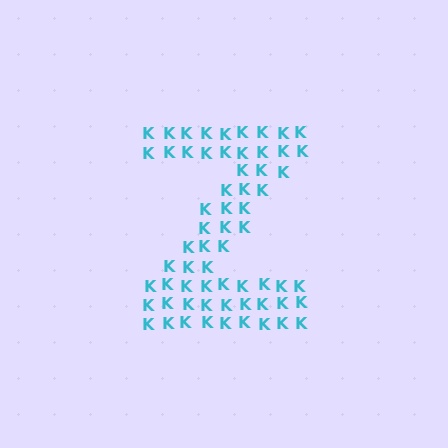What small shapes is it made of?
It is made of small letter K's.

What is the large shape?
The large shape is the letter Z.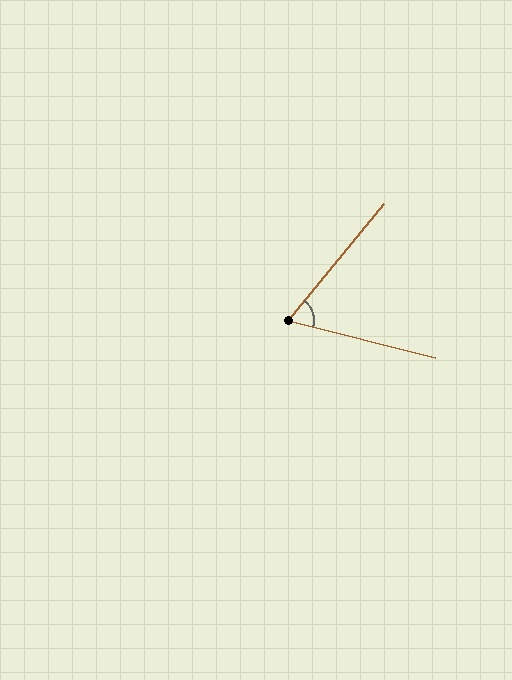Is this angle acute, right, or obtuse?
It is acute.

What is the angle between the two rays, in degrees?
Approximately 65 degrees.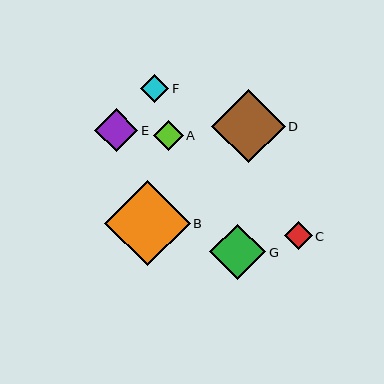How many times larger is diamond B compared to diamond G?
Diamond B is approximately 1.5 times the size of diamond G.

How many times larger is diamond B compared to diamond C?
Diamond B is approximately 3.0 times the size of diamond C.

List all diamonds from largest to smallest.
From largest to smallest: B, D, G, E, A, C, F.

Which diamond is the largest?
Diamond B is the largest with a size of approximately 85 pixels.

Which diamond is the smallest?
Diamond F is the smallest with a size of approximately 28 pixels.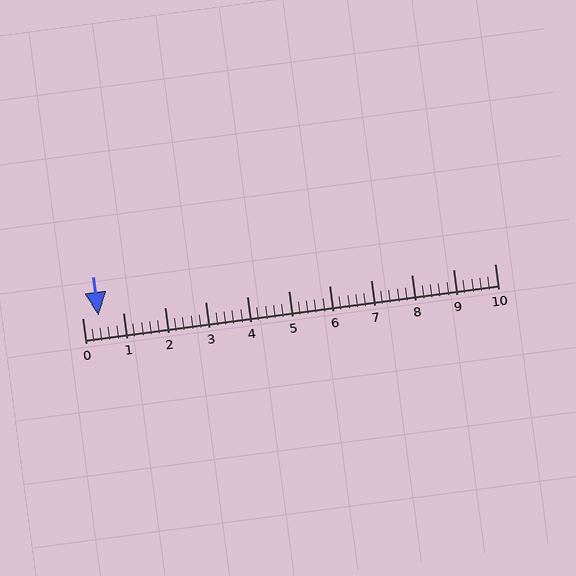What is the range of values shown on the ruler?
The ruler shows values from 0 to 10.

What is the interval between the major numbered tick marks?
The major tick marks are spaced 1 units apart.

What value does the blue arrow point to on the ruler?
The blue arrow points to approximately 0.4.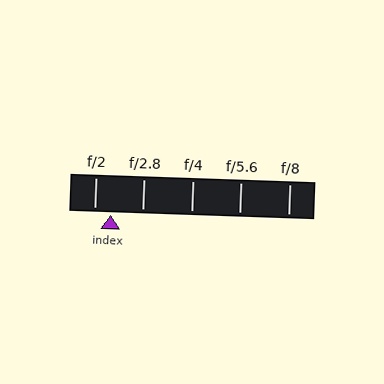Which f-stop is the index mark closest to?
The index mark is closest to f/2.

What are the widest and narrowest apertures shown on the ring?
The widest aperture shown is f/2 and the narrowest is f/8.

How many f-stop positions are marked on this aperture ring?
There are 5 f-stop positions marked.